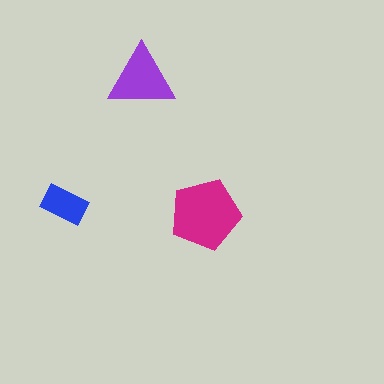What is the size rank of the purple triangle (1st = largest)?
2nd.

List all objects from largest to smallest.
The magenta pentagon, the purple triangle, the blue rectangle.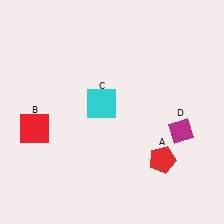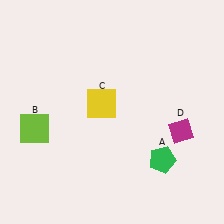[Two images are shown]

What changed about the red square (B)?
In Image 1, B is red. In Image 2, it changed to lime.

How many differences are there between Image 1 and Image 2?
There are 3 differences between the two images.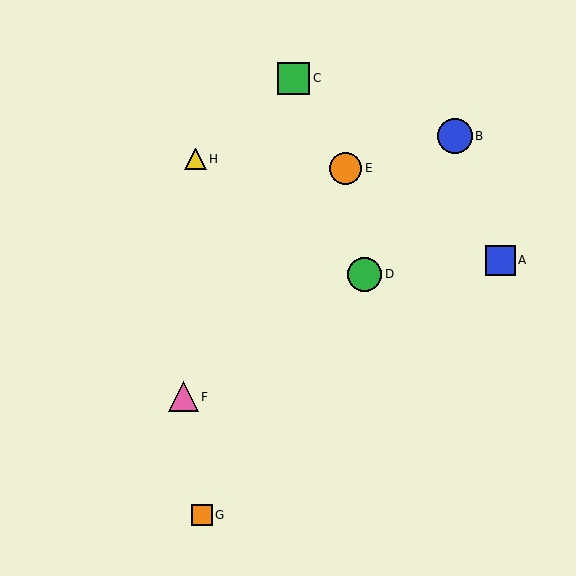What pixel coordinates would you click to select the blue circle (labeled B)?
Click at (455, 136) to select the blue circle B.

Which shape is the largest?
The blue circle (labeled B) is the largest.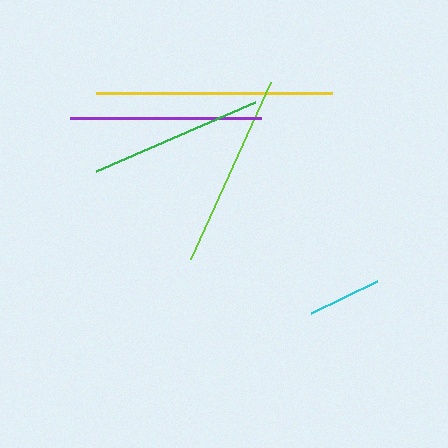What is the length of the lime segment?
The lime segment is approximately 194 pixels long.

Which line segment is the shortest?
The cyan line is the shortest at approximately 74 pixels.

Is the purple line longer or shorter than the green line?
The purple line is longer than the green line.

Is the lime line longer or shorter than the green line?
The lime line is longer than the green line.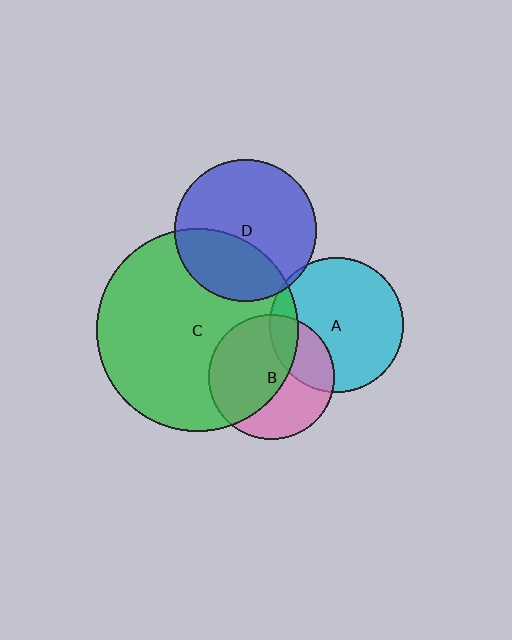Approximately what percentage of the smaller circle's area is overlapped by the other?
Approximately 35%.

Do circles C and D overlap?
Yes.